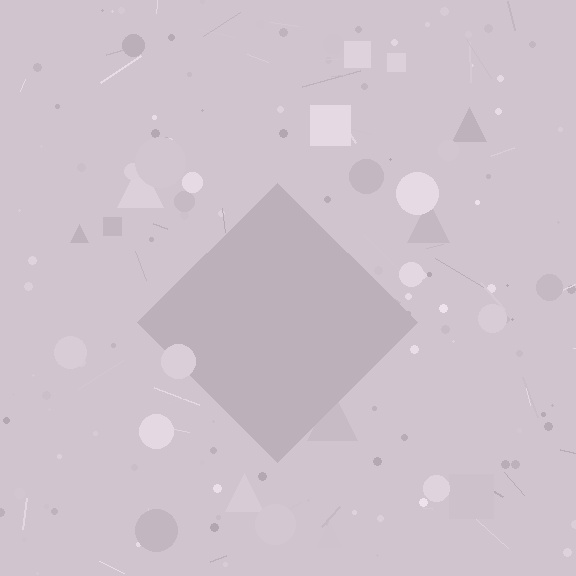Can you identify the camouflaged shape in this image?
The camouflaged shape is a diamond.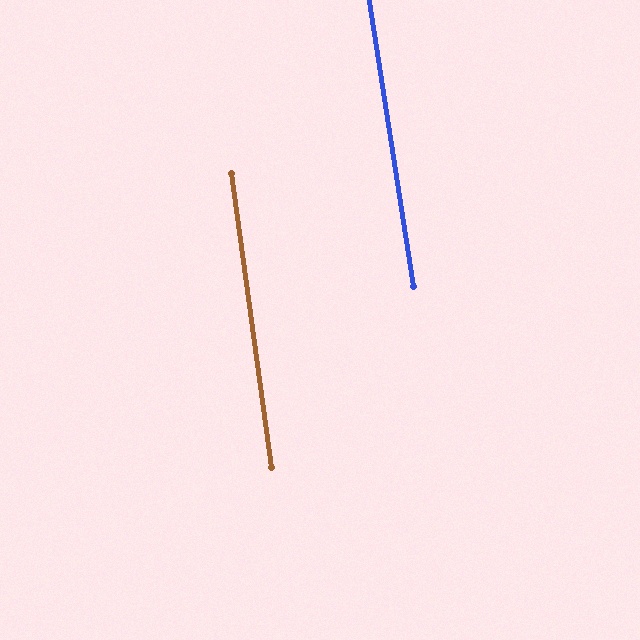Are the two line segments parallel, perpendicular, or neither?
Parallel — their directions differ by only 1.1°.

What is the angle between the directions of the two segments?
Approximately 1 degree.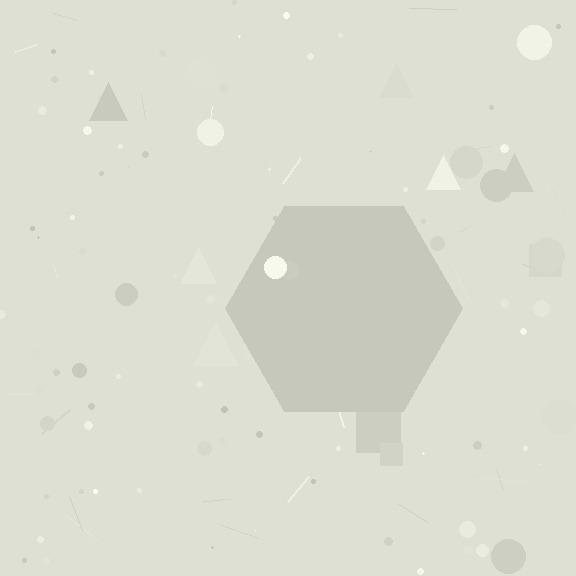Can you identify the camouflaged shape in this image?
The camouflaged shape is a hexagon.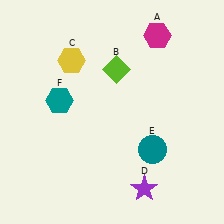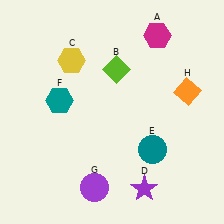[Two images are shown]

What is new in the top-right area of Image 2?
An orange diamond (H) was added in the top-right area of Image 2.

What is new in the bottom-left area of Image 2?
A purple circle (G) was added in the bottom-left area of Image 2.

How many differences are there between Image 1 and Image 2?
There are 2 differences between the two images.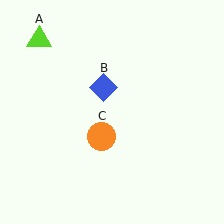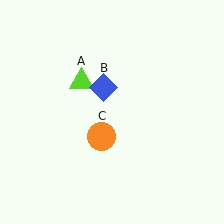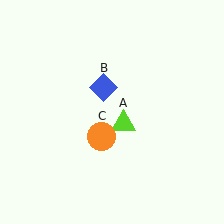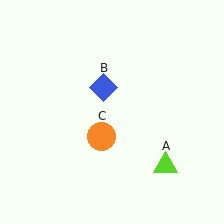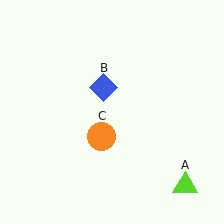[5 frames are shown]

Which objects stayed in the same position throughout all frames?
Blue diamond (object B) and orange circle (object C) remained stationary.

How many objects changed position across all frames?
1 object changed position: lime triangle (object A).